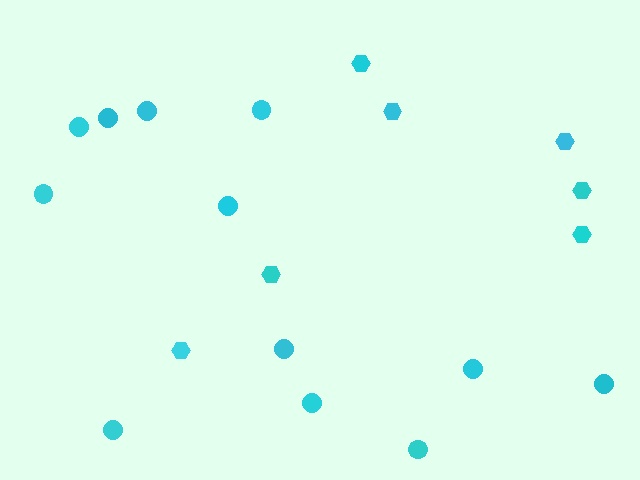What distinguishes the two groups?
There are 2 groups: one group of hexagons (7) and one group of circles (12).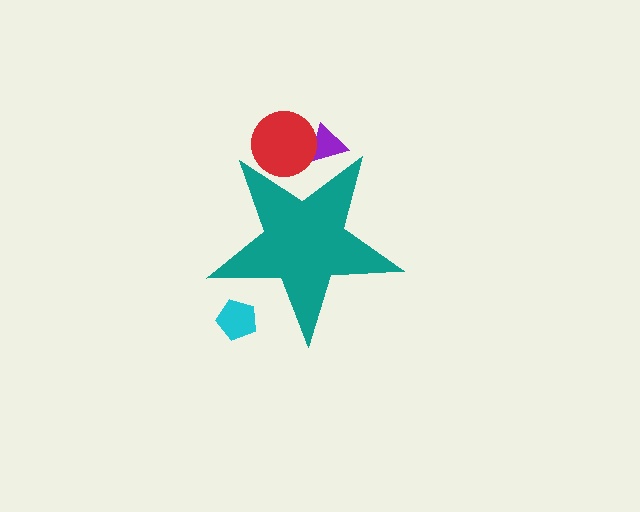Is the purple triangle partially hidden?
Yes, the purple triangle is partially hidden behind the teal star.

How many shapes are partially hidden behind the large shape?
3 shapes are partially hidden.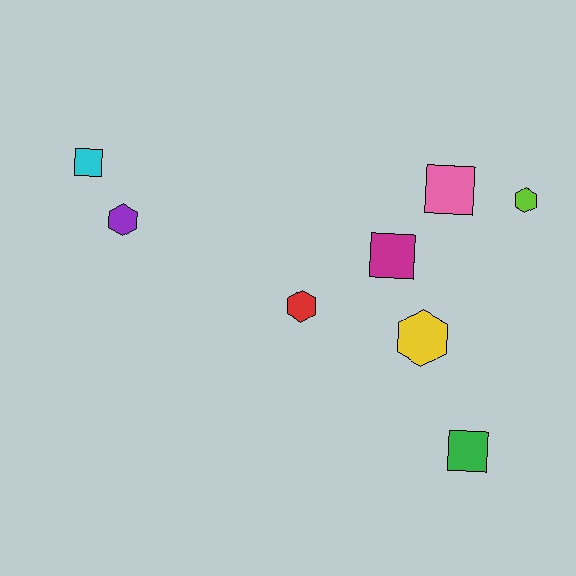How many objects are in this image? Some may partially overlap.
There are 8 objects.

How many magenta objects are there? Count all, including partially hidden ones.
There is 1 magenta object.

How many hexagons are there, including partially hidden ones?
There are 4 hexagons.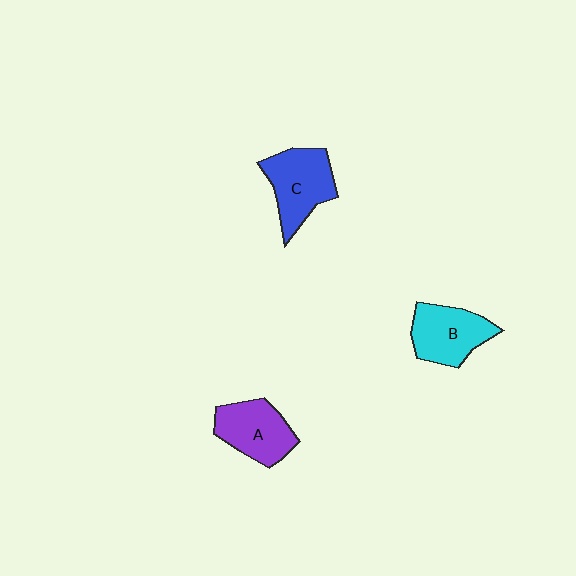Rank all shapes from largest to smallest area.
From largest to smallest: C (blue), B (cyan), A (purple).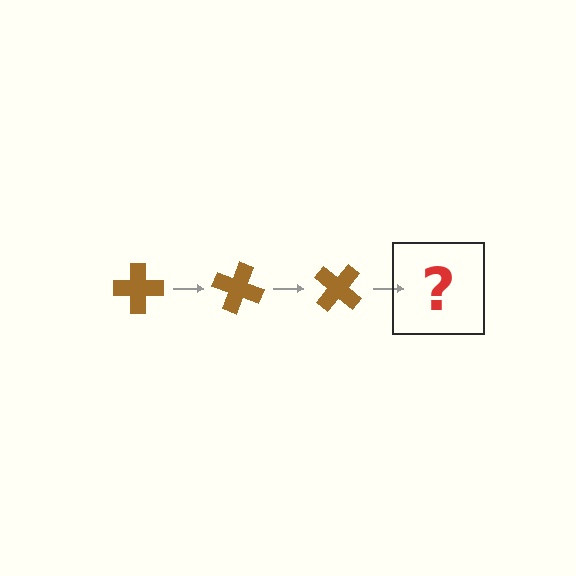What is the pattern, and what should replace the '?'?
The pattern is that the cross rotates 20 degrees each step. The '?' should be a brown cross rotated 60 degrees.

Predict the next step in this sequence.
The next step is a brown cross rotated 60 degrees.